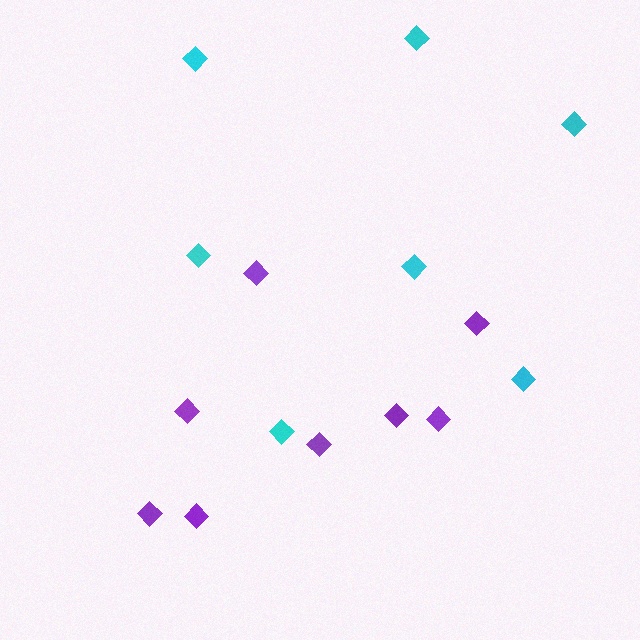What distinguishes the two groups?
There are 2 groups: one group of purple diamonds (8) and one group of cyan diamonds (7).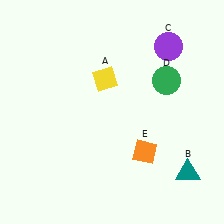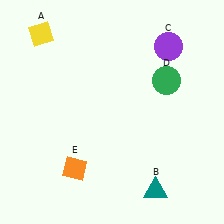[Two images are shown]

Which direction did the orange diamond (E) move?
The orange diamond (E) moved left.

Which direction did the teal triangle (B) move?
The teal triangle (B) moved left.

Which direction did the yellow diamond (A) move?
The yellow diamond (A) moved left.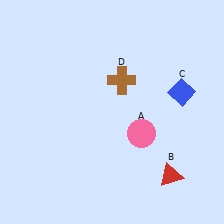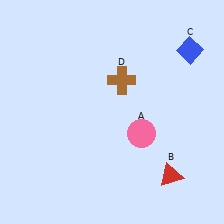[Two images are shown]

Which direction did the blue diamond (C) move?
The blue diamond (C) moved up.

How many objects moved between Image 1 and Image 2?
1 object moved between the two images.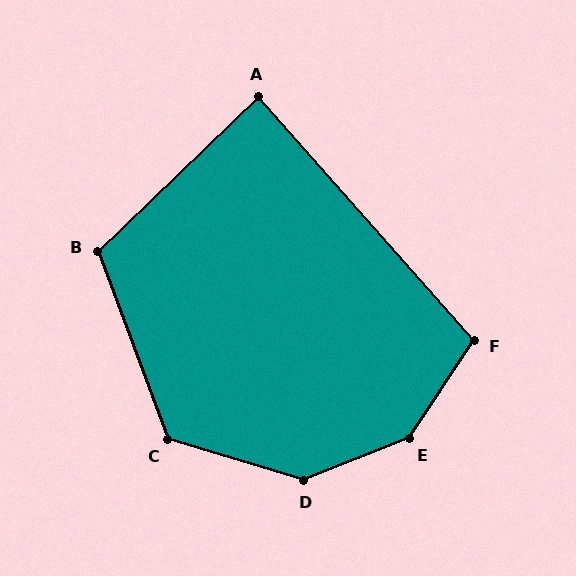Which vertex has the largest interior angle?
E, at approximately 145 degrees.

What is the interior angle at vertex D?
Approximately 141 degrees (obtuse).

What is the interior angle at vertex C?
Approximately 127 degrees (obtuse).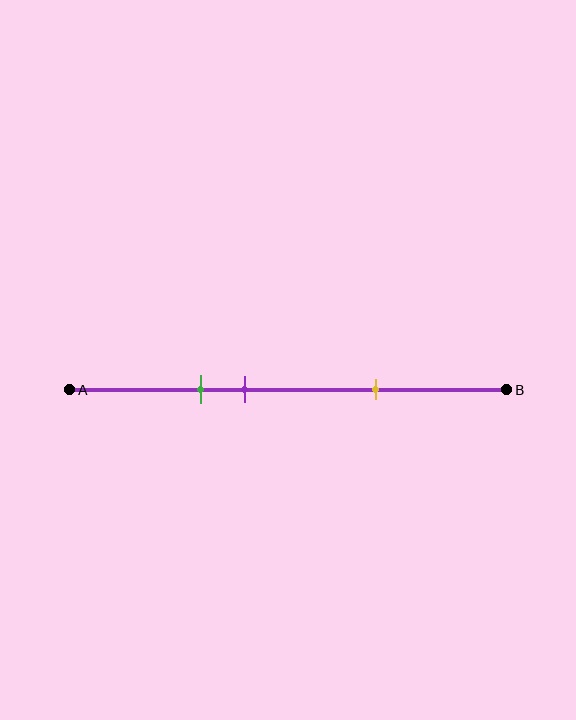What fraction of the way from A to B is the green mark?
The green mark is approximately 30% (0.3) of the way from A to B.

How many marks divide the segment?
There are 3 marks dividing the segment.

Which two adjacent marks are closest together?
The green and purple marks are the closest adjacent pair.